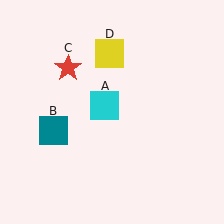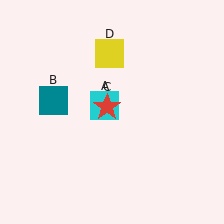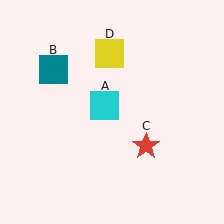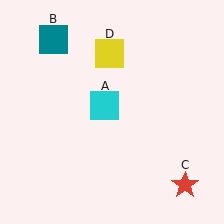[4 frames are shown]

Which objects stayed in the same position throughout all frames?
Cyan square (object A) and yellow square (object D) remained stationary.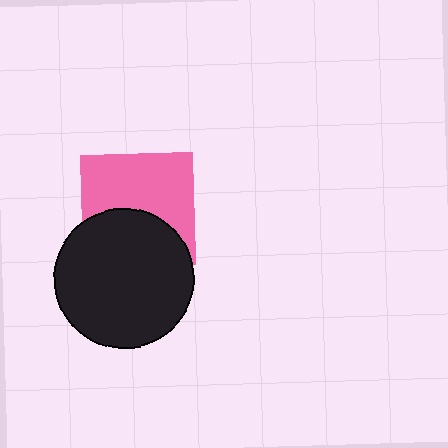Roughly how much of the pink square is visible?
About half of it is visible (roughly 59%).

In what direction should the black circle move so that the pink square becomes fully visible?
The black circle should move down. That is the shortest direction to clear the overlap and leave the pink square fully visible.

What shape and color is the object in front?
The object in front is a black circle.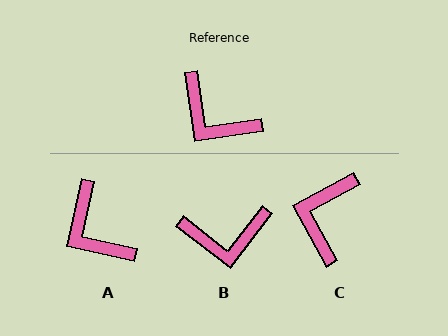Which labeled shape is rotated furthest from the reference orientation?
C, about 70 degrees away.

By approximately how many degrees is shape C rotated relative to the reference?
Approximately 70 degrees clockwise.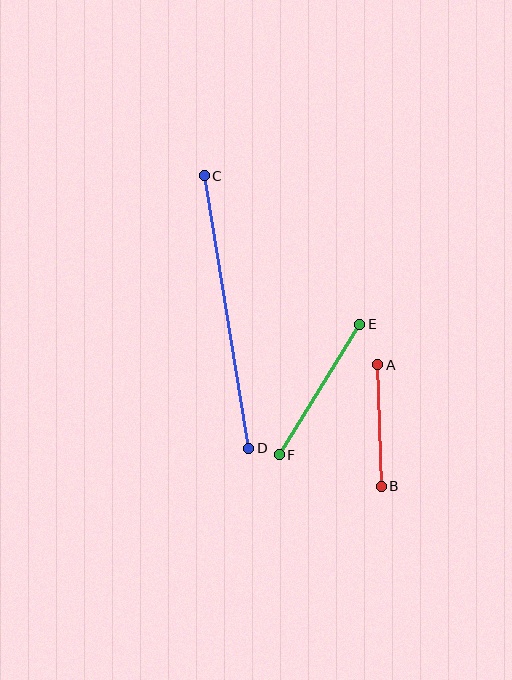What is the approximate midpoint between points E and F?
The midpoint is at approximately (319, 389) pixels.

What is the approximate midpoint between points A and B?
The midpoint is at approximately (379, 426) pixels.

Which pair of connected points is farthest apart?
Points C and D are farthest apart.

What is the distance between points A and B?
The distance is approximately 122 pixels.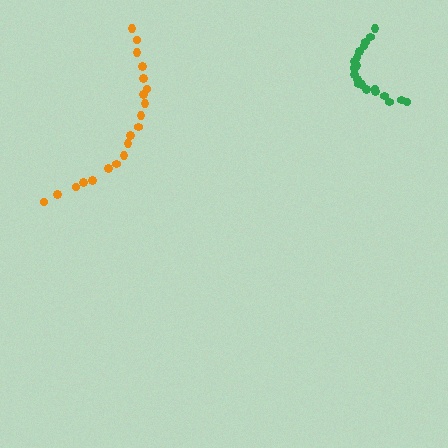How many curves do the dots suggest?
There are 2 distinct paths.